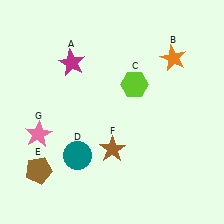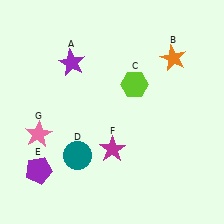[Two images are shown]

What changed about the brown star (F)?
In Image 1, F is brown. In Image 2, it changed to magenta.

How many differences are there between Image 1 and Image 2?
There are 3 differences between the two images.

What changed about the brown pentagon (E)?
In Image 1, E is brown. In Image 2, it changed to purple.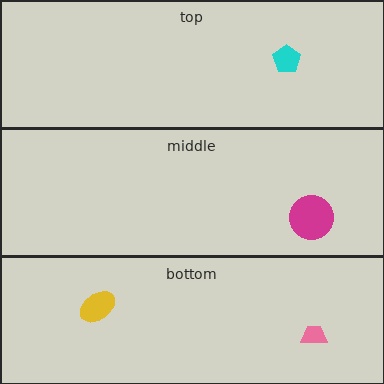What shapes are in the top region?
The cyan pentagon.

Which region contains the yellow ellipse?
The bottom region.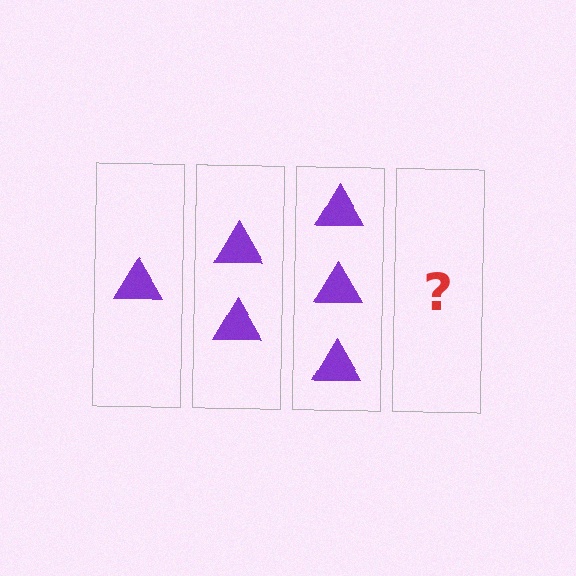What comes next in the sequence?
The next element should be 4 triangles.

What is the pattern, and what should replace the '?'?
The pattern is that each step adds one more triangle. The '?' should be 4 triangles.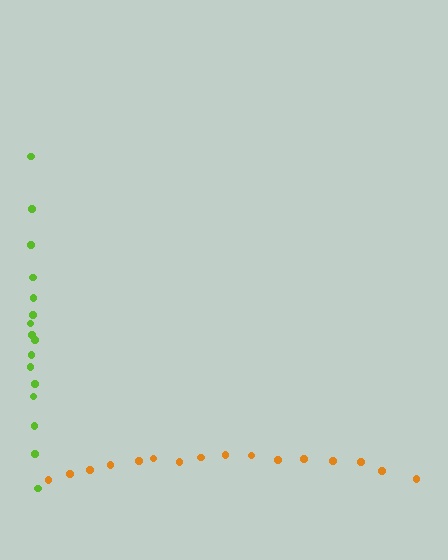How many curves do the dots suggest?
There are 2 distinct paths.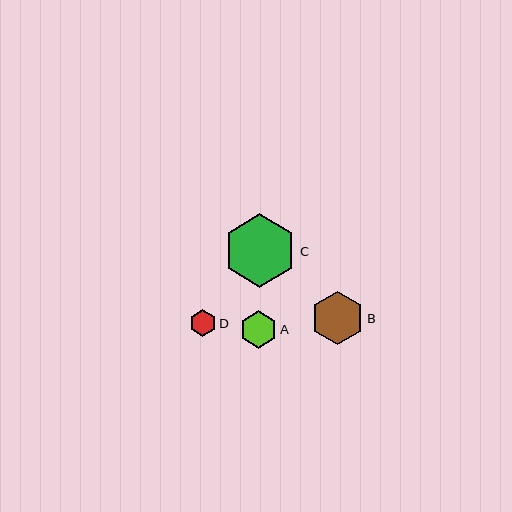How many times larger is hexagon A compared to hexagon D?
Hexagon A is approximately 1.4 times the size of hexagon D.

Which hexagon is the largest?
Hexagon C is the largest with a size of approximately 73 pixels.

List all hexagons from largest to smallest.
From largest to smallest: C, B, A, D.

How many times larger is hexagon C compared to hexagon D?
Hexagon C is approximately 2.8 times the size of hexagon D.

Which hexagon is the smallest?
Hexagon D is the smallest with a size of approximately 26 pixels.